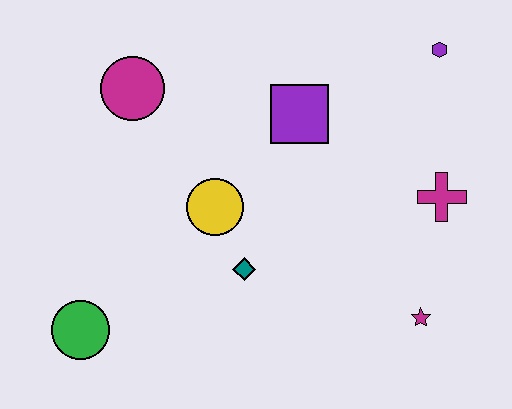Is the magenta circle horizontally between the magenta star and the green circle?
Yes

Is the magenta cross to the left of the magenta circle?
No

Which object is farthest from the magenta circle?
The magenta star is farthest from the magenta circle.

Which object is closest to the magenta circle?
The yellow circle is closest to the magenta circle.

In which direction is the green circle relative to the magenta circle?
The green circle is below the magenta circle.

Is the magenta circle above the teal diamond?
Yes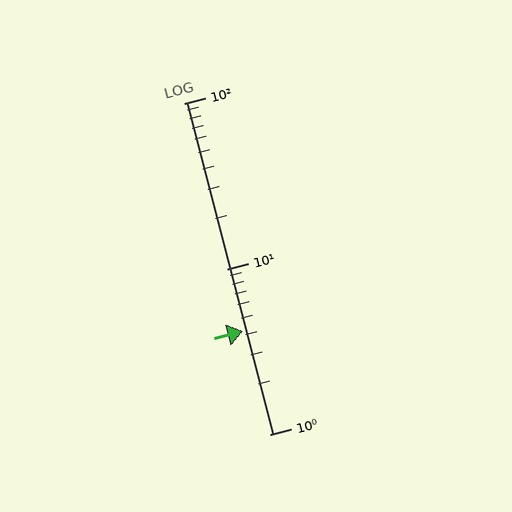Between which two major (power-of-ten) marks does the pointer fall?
The pointer is between 1 and 10.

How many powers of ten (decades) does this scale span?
The scale spans 2 decades, from 1 to 100.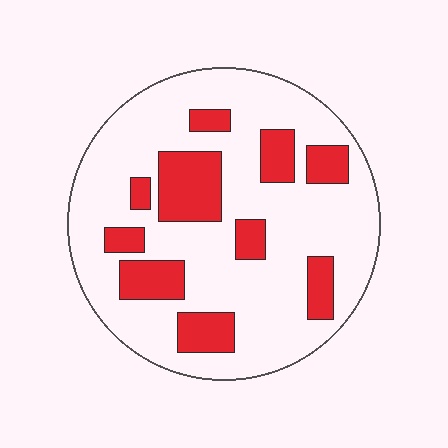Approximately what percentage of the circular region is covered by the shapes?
Approximately 25%.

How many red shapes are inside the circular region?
10.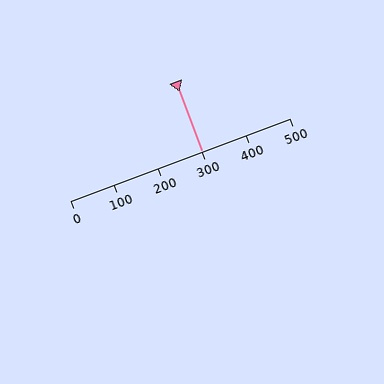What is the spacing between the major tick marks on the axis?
The major ticks are spaced 100 apart.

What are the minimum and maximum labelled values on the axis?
The axis runs from 0 to 500.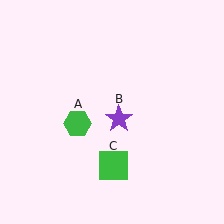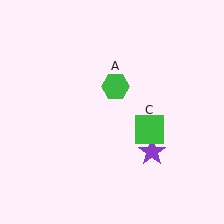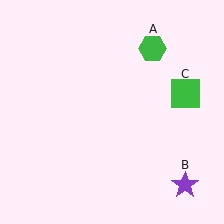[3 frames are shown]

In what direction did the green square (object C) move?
The green square (object C) moved up and to the right.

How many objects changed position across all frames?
3 objects changed position: green hexagon (object A), purple star (object B), green square (object C).